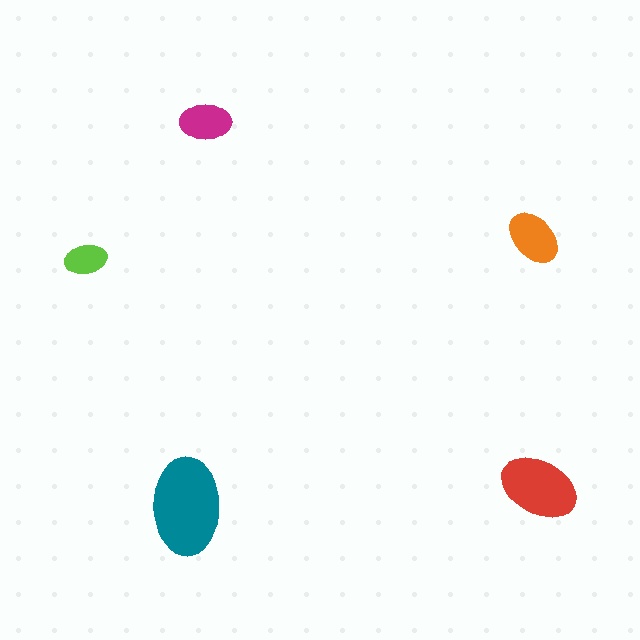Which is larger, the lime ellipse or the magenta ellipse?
The magenta one.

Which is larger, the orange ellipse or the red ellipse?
The red one.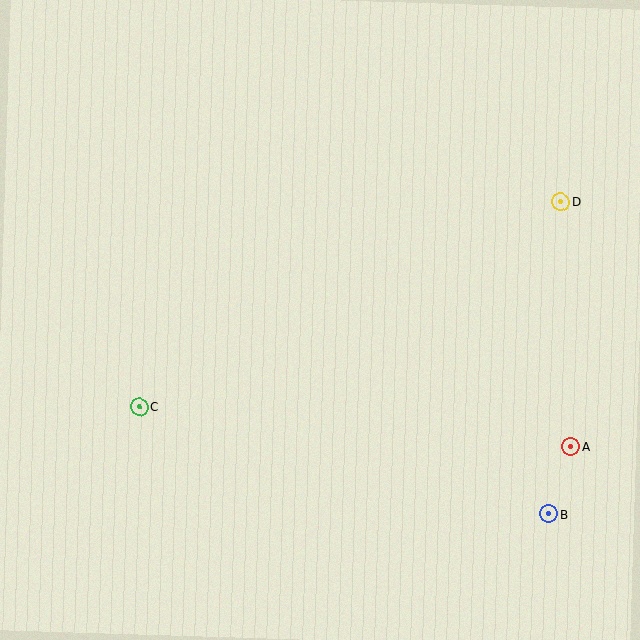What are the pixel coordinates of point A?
Point A is at (571, 447).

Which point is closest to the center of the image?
Point C at (139, 407) is closest to the center.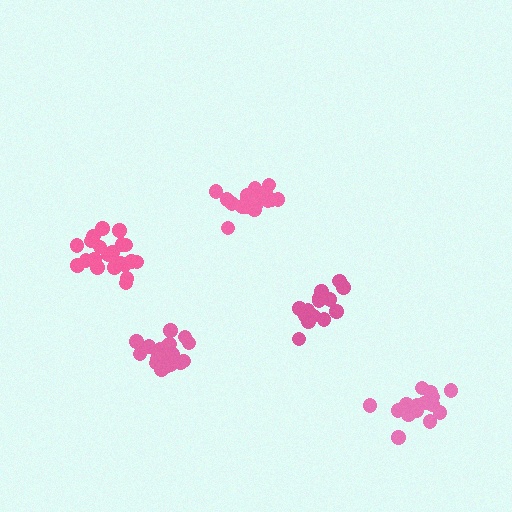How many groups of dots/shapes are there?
There are 5 groups.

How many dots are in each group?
Group 1: 21 dots, Group 2: 21 dots, Group 3: 16 dots, Group 4: 16 dots, Group 5: 20 dots (94 total).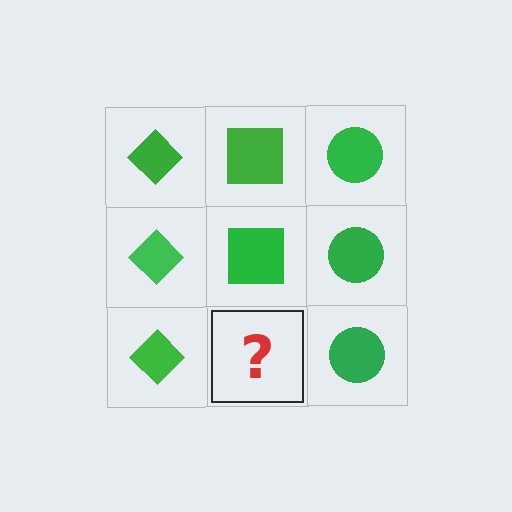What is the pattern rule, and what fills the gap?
The rule is that each column has a consistent shape. The gap should be filled with a green square.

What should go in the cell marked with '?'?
The missing cell should contain a green square.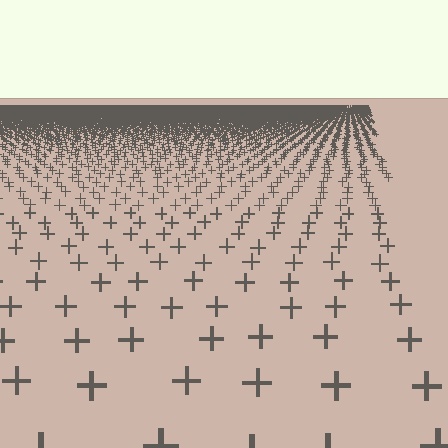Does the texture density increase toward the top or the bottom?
Density increases toward the top.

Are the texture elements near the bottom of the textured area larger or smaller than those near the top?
Larger. Near the bottom, elements are closer to the viewer and appear at a bigger on-screen size.